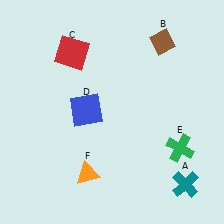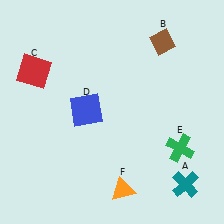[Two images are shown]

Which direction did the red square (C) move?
The red square (C) moved left.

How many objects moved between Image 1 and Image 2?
2 objects moved between the two images.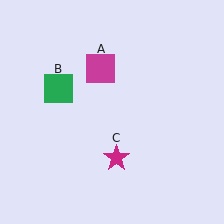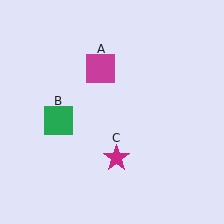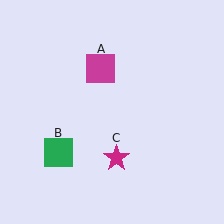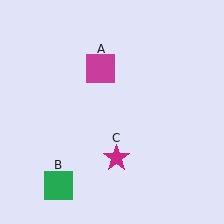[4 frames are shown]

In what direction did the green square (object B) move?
The green square (object B) moved down.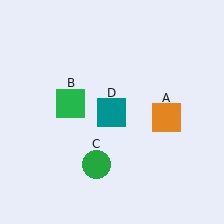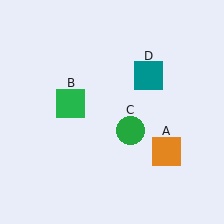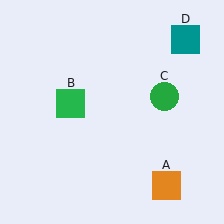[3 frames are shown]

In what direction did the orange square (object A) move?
The orange square (object A) moved down.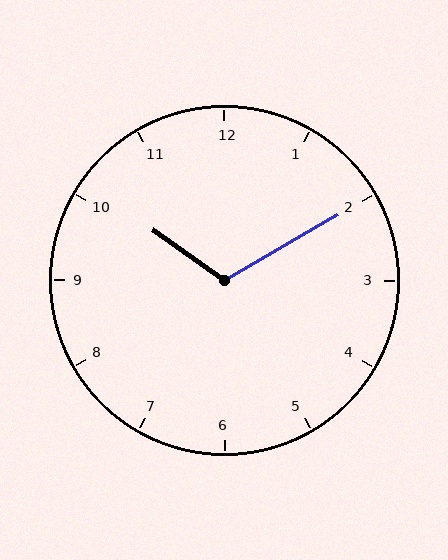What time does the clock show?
10:10.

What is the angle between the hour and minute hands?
Approximately 115 degrees.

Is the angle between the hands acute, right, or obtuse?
It is obtuse.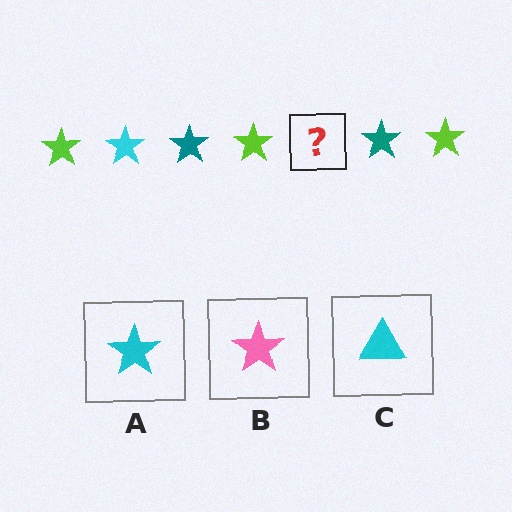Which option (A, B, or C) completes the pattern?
A.